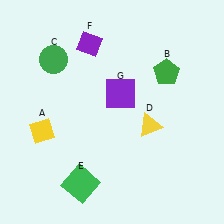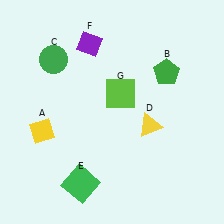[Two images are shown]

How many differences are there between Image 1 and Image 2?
There is 1 difference between the two images.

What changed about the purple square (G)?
In Image 1, G is purple. In Image 2, it changed to lime.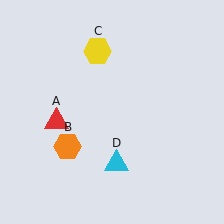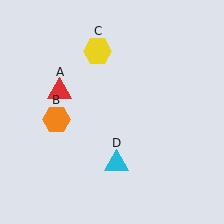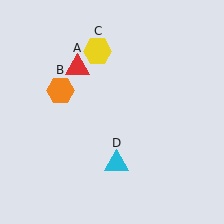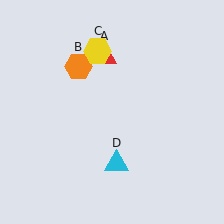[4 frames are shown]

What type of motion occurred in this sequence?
The red triangle (object A), orange hexagon (object B) rotated clockwise around the center of the scene.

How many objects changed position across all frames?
2 objects changed position: red triangle (object A), orange hexagon (object B).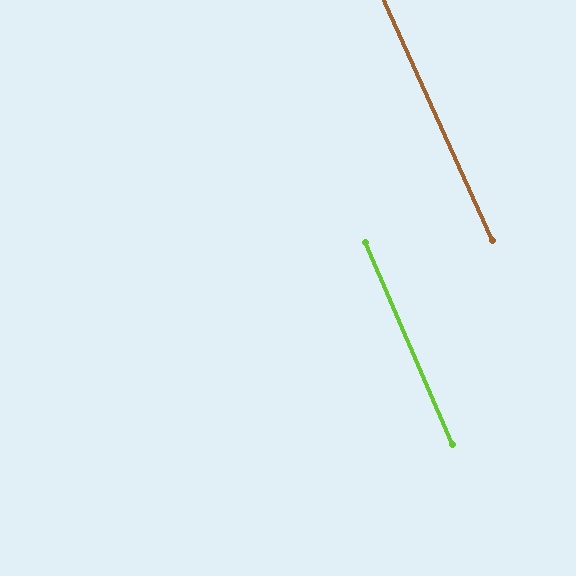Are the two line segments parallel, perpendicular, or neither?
Parallel — their directions differ by only 0.8°.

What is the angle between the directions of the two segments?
Approximately 1 degree.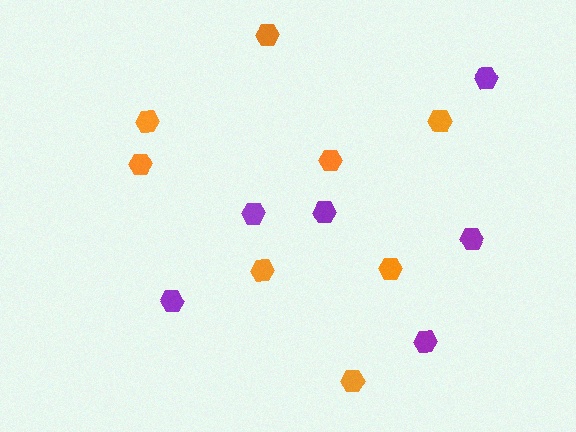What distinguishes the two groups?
There are 2 groups: one group of purple hexagons (6) and one group of orange hexagons (8).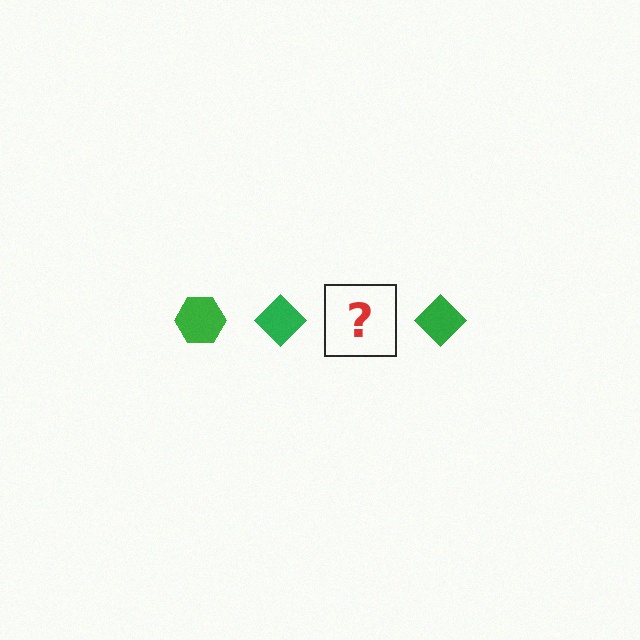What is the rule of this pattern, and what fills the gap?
The rule is that the pattern cycles through hexagon, diamond shapes in green. The gap should be filled with a green hexagon.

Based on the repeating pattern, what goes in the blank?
The blank should be a green hexagon.